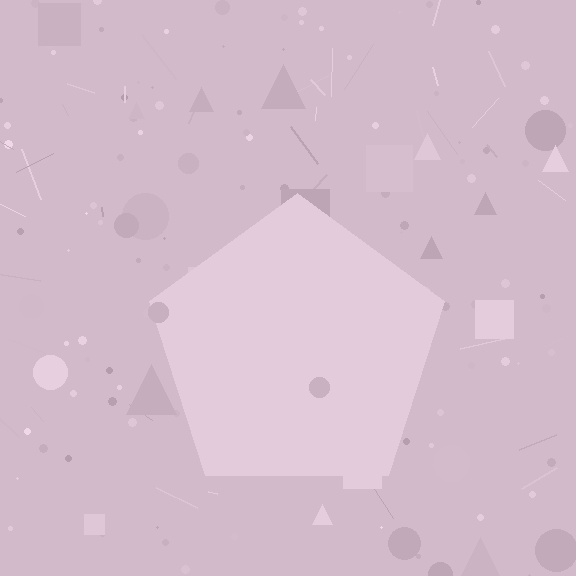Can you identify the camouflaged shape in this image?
The camouflaged shape is a pentagon.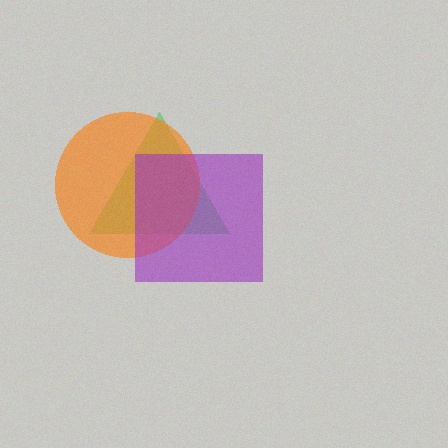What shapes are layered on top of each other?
The layered shapes are: a green triangle, an orange circle, a purple square.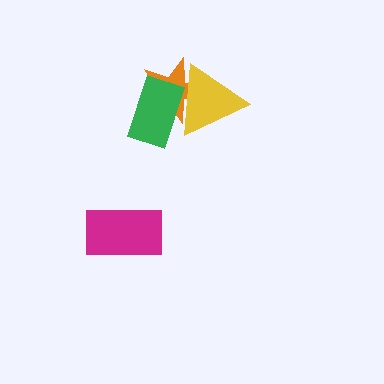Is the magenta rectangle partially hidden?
No, no other shape covers it.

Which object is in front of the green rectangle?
The yellow triangle is in front of the green rectangle.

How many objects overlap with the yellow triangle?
2 objects overlap with the yellow triangle.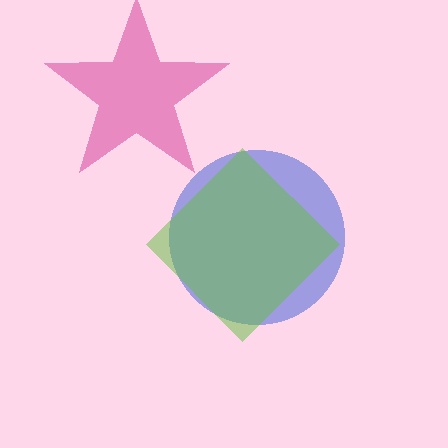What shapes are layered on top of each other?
The layered shapes are: a blue circle, a lime diamond, a magenta star.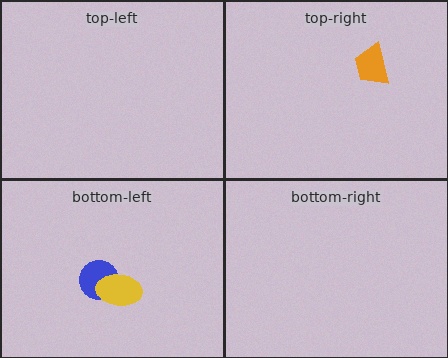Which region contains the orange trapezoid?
The top-right region.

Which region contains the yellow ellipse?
The bottom-left region.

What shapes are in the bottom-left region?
The blue circle, the yellow ellipse.